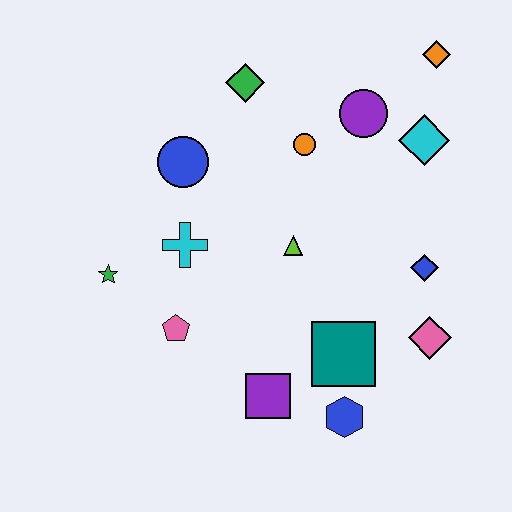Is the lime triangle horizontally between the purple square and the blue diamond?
Yes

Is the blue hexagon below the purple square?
Yes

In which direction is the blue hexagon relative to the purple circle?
The blue hexagon is below the purple circle.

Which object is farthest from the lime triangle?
The orange diamond is farthest from the lime triangle.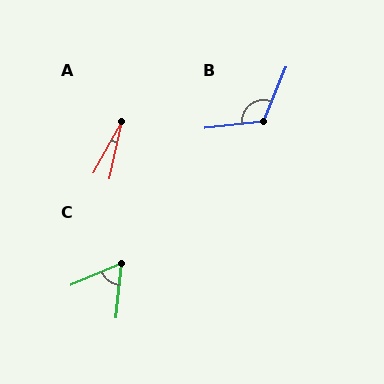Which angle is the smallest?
A, at approximately 16 degrees.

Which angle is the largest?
B, at approximately 119 degrees.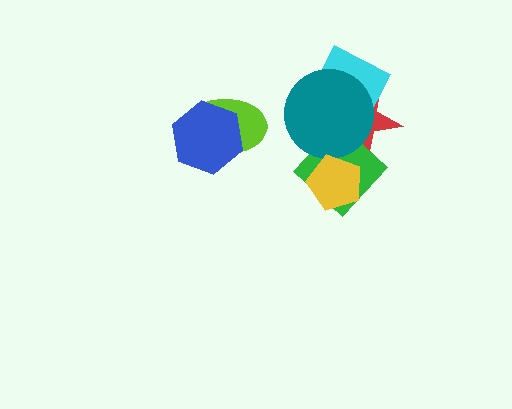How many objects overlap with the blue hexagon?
1 object overlaps with the blue hexagon.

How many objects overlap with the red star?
3 objects overlap with the red star.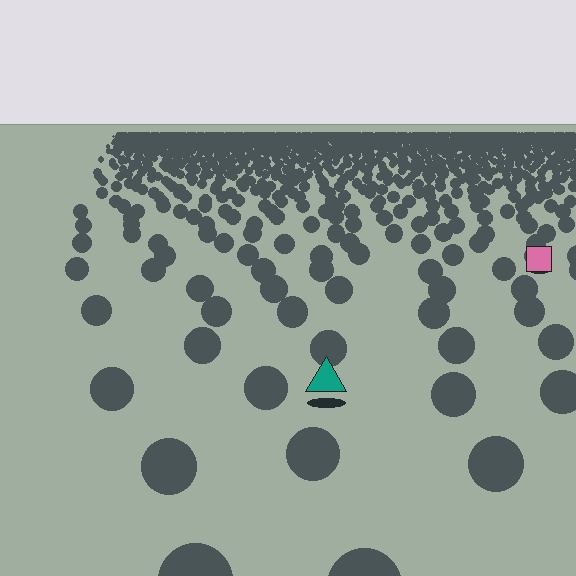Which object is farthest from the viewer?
The pink square is farthest from the viewer. It appears smaller and the ground texture around it is denser.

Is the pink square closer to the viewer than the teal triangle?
No. The teal triangle is closer — you can tell from the texture gradient: the ground texture is coarser near it.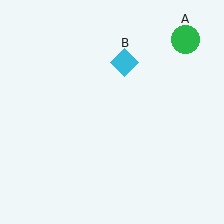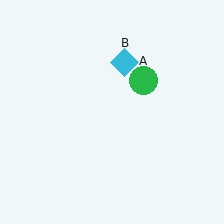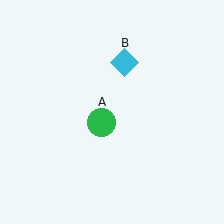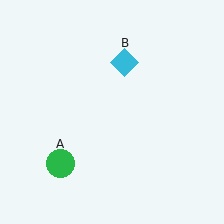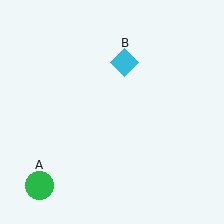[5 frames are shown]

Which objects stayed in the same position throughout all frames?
Cyan diamond (object B) remained stationary.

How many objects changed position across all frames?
1 object changed position: green circle (object A).